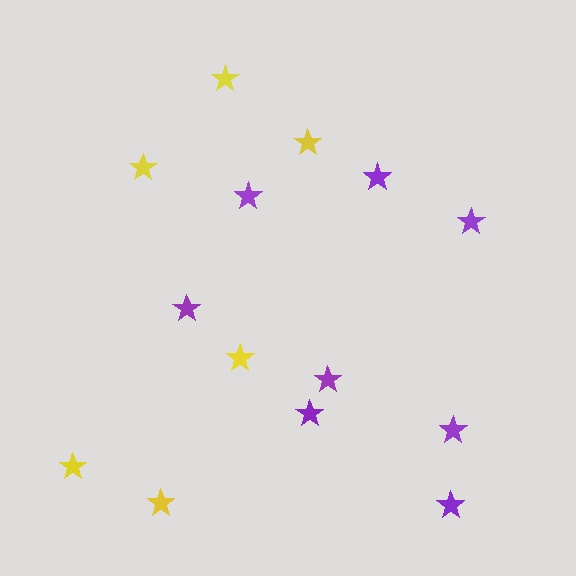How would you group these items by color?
There are 2 groups: one group of purple stars (8) and one group of yellow stars (6).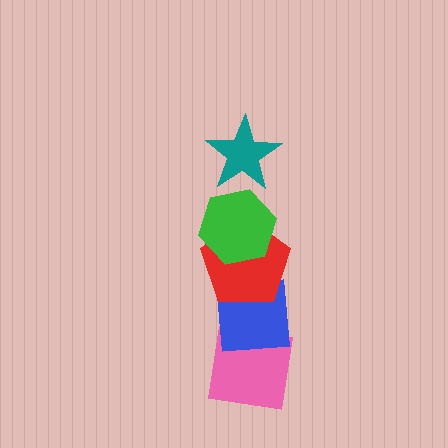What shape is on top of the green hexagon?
The teal star is on top of the green hexagon.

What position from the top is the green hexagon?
The green hexagon is 2nd from the top.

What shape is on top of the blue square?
The red pentagon is on top of the blue square.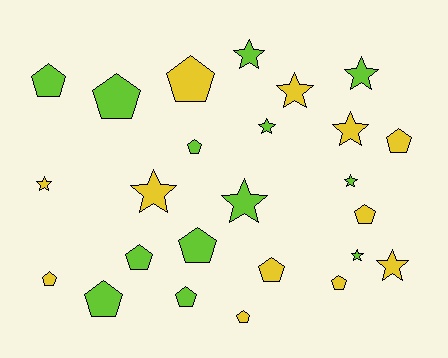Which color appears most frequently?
Lime, with 13 objects.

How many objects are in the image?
There are 25 objects.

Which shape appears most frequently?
Pentagon, with 14 objects.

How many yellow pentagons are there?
There are 7 yellow pentagons.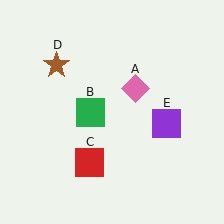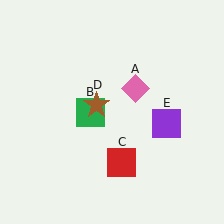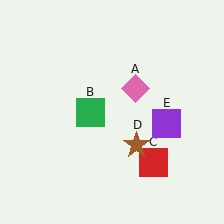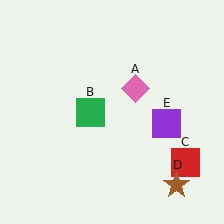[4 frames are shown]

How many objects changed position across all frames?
2 objects changed position: red square (object C), brown star (object D).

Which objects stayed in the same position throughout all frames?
Pink diamond (object A) and green square (object B) and purple square (object E) remained stationary.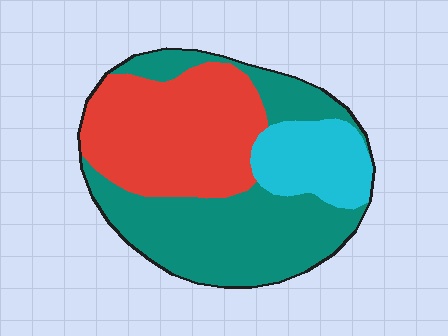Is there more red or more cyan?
Red.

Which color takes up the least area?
Cyan, at roughly 15%.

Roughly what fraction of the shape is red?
Red takes up about three eighths (3/8) of the shape.